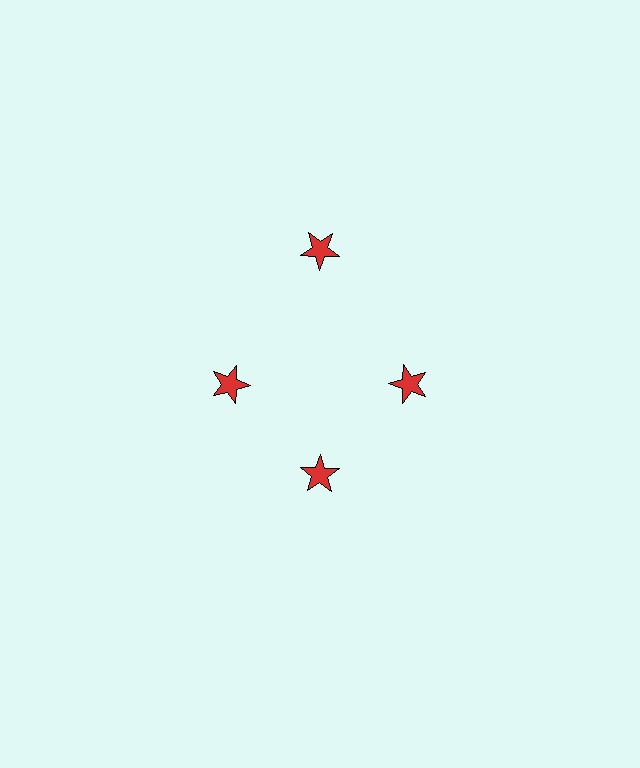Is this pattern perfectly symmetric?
No. The 4 red stars are arranged in a ring, but one element near the 12 o'clock position is pushed outward from the center, breaking the 4-fold rotational symmetry.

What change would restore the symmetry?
The symmetry would be restored by moving it inward, back onto the ring so that all 4 stars sit at equal angles and equal distance from the center.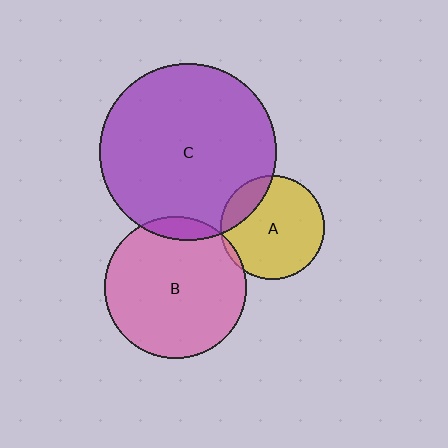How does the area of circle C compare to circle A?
Approximately 2.9 times.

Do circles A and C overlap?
Yes.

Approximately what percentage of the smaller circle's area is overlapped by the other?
Approximately 15%.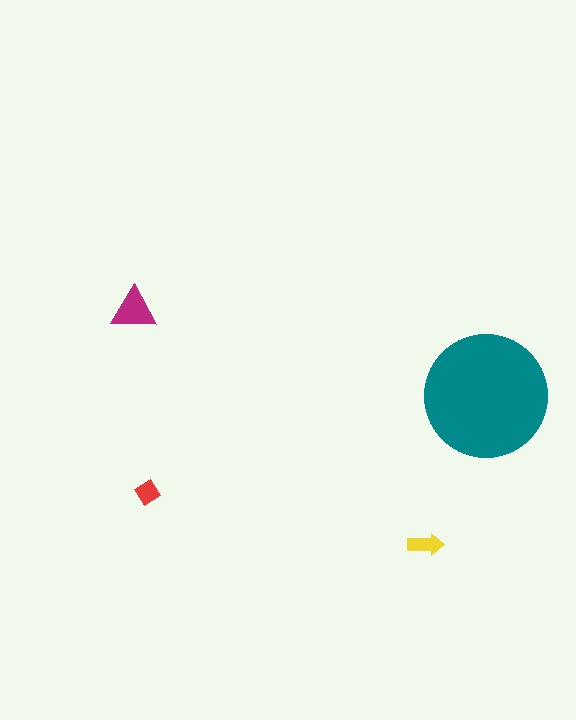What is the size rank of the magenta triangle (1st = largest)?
2nd.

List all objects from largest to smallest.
The teal circle, the magenta triangle, the yellow arrow, the red diamond.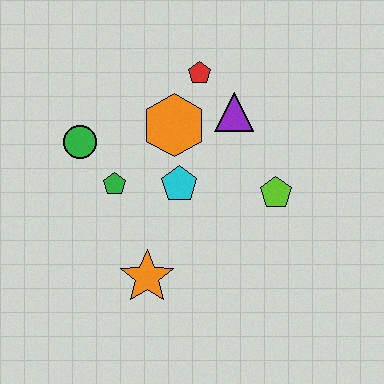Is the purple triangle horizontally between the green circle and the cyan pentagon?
No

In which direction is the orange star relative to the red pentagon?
The orange star is below the red pentagon.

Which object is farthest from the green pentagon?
The lime pentagon is farthest from the green pentagon.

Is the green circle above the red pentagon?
No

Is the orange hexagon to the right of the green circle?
Yes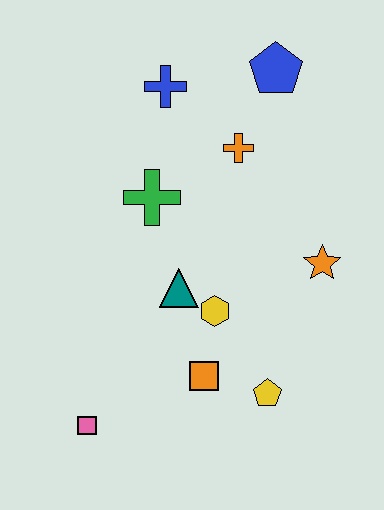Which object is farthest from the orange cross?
The pink square is farthest from the orange cross.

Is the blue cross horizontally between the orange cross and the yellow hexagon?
No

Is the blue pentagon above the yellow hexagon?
Yes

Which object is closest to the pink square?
The orange square is closest to the pink square.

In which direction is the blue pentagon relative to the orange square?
The blue pentagon is above the orange square.